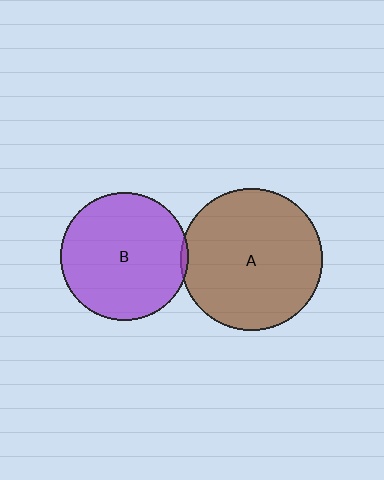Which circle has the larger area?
Circle A (brown).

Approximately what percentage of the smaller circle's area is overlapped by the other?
Approximately 5%.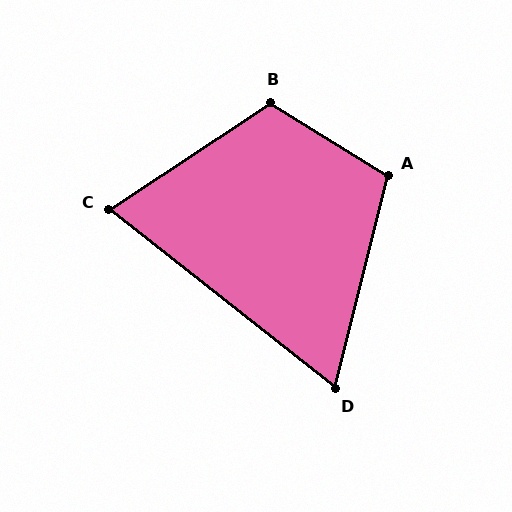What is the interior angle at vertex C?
Approximately 72 degrees (acute).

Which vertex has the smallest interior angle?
D, at approximately 66 degrees.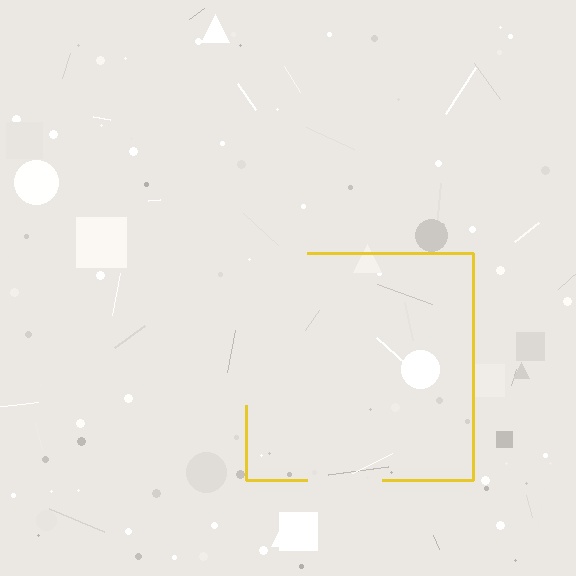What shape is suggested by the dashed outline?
The dashed outline suggests a square.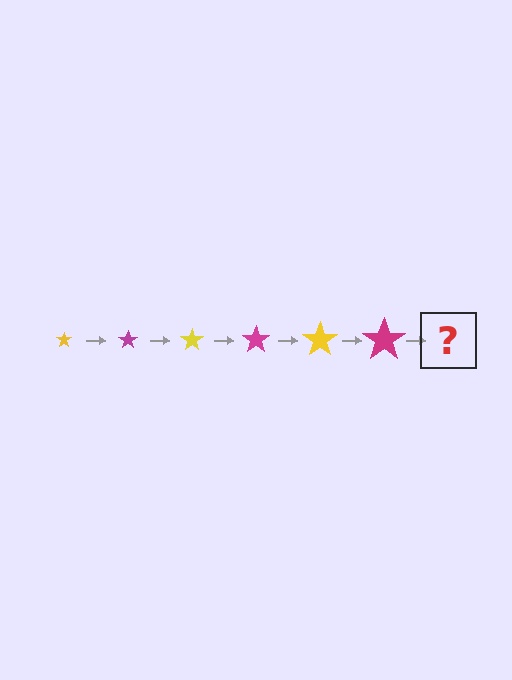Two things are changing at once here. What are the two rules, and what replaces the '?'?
The two rules are that the star grows larger each step and the color cycles through yellow and magenta. The '?' should be a yellow star, larger than the previous one.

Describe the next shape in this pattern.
It should be a yellow star, larger than the previous one.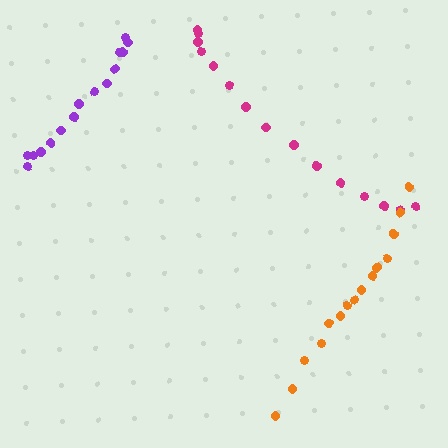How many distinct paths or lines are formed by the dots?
There are 3 distinct paths.